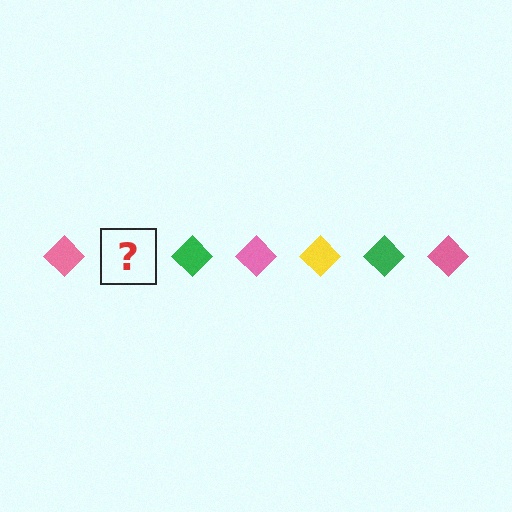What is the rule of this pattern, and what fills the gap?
The rule is that the pattern cycles through pink, yellow, green diamonds. The gap should be filled with a yellow diamond.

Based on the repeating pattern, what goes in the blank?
The blank should be a yellow diamond.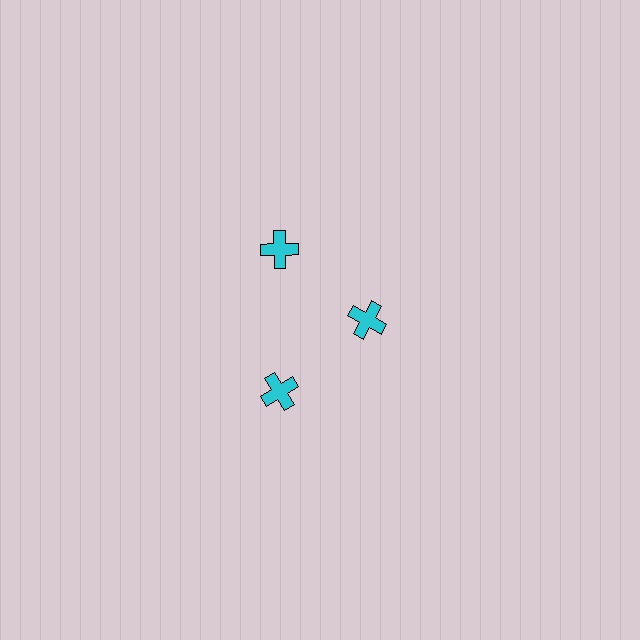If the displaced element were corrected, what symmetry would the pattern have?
It would have 3-fold rotational symmetry — the pattern would map onto itself every 120 degrees.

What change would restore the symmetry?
The symmetry would be restored by moving it outward, back onto the ring so that all 3 crosses sit at equal angles and equal distance from the center.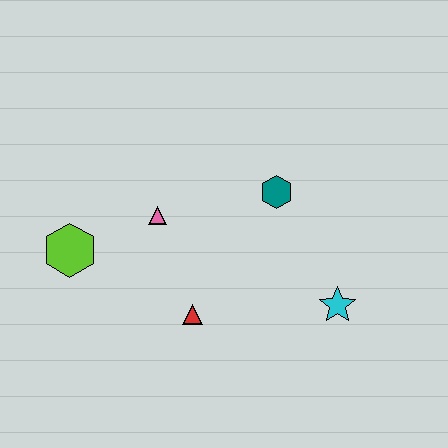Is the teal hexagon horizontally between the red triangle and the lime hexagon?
No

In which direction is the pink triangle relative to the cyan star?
The pink triangle is to the left of the cyan star.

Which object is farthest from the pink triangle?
The cyan star is farthest from the pink triangle.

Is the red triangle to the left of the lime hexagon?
No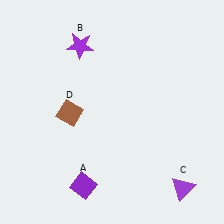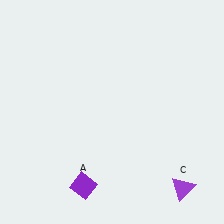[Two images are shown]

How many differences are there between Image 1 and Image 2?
There are 2 differences between the two images.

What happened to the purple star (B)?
The purple star (B) was removed in Image 2. It was in the top-left area of Image 1.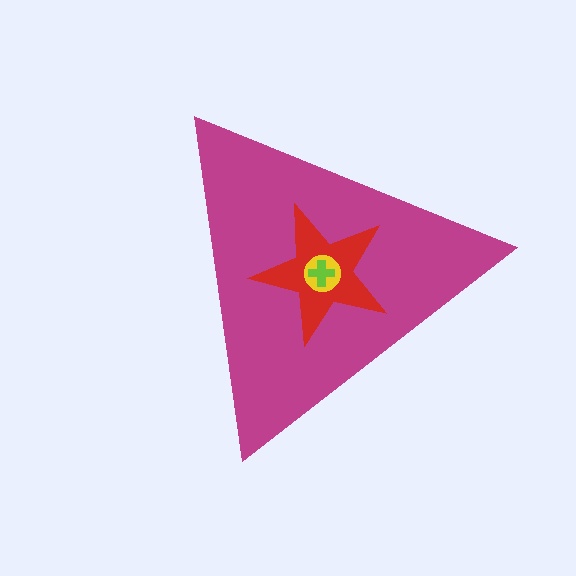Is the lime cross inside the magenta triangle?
Yes.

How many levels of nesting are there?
4.